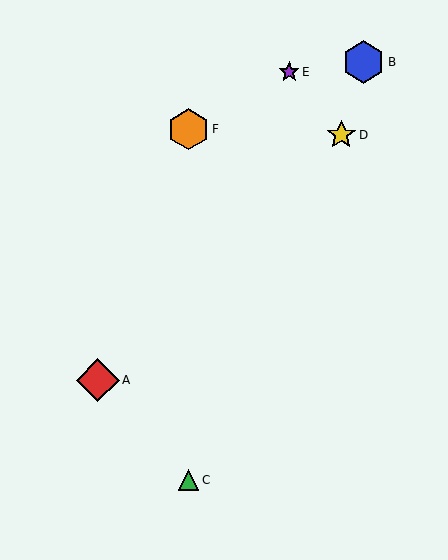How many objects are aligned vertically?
2 objects (C, F) are aligned vertically.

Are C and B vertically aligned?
No, C is at x≈189 and B is at x≈363.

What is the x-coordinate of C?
Object C is at x≈189.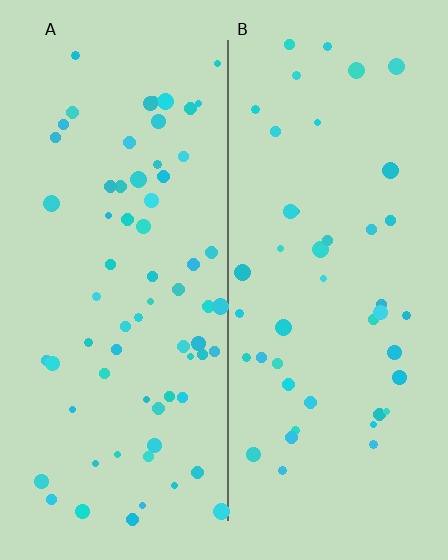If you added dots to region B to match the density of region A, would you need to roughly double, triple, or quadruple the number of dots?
Approximately double.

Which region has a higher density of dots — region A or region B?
A (the left).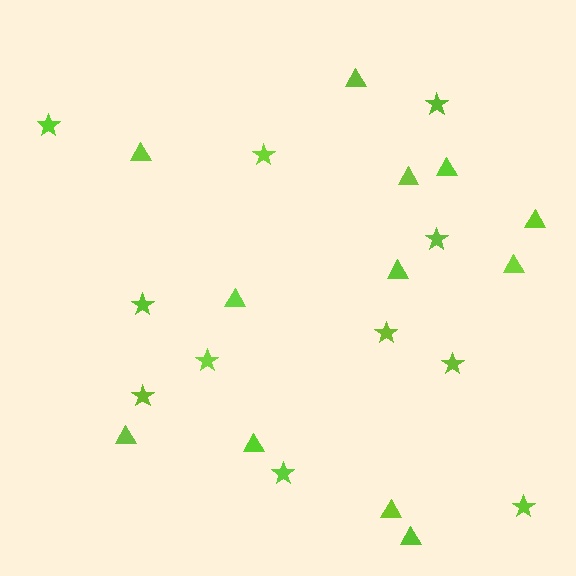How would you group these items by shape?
There are 2 groups: one group of triangles (12) and one group of stars (11).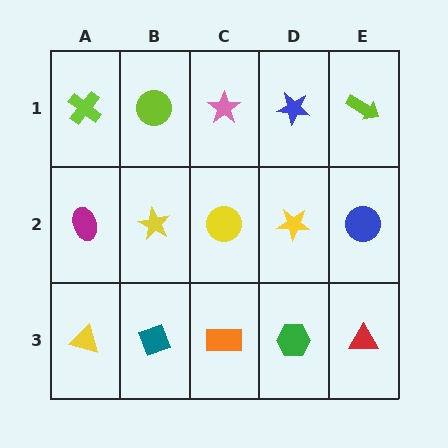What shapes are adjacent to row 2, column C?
A pink star (row 1, column C), an orange rectangle (row 3, column C), a yellow star (row 2, column B), a yellow star (row 2, column D).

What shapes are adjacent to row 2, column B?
A lime circle (row 1, column B), a teal diamond (row 3, column B), a magenta ellipse (row 2, column A), a yellow circle (row 2, column C).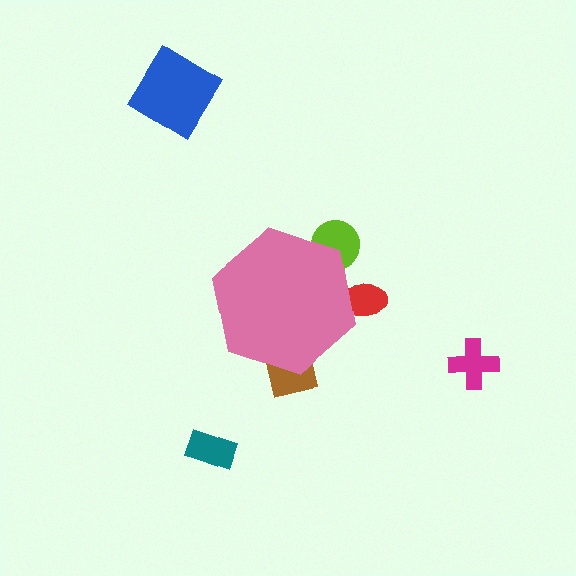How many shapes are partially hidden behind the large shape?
3 shapes are partially hidden.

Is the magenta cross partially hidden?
No, the magenta cross is fully visible.